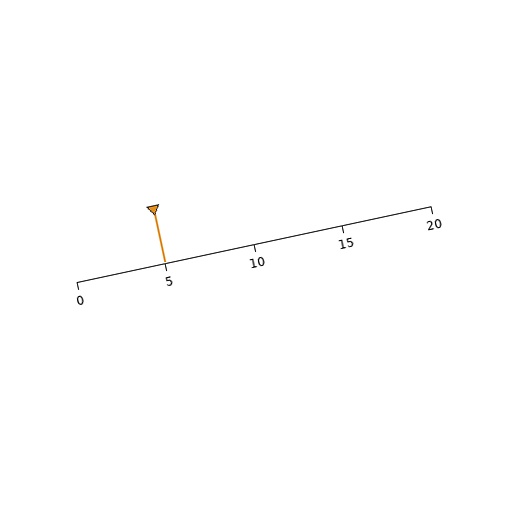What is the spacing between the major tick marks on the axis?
The major ticks are spaced 5 apart.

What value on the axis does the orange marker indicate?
The marker indicates approximately 5.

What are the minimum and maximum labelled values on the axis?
The axis runs from 0 to 20.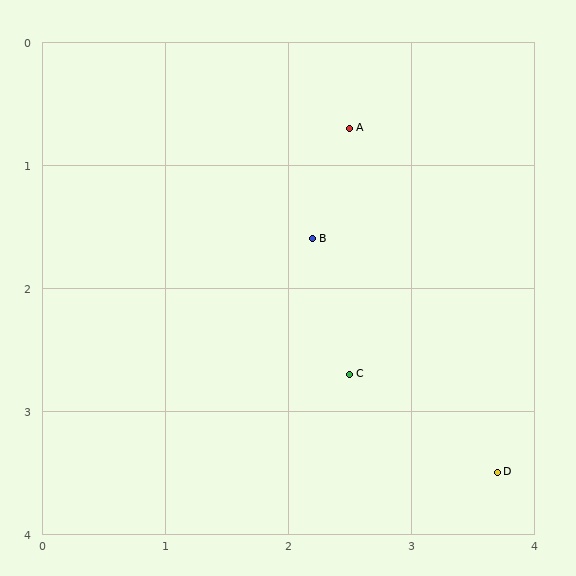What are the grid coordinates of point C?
Point C is at approximately (2.5, 2.7).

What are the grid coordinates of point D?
Point D is at approximately (3.7, 3.5).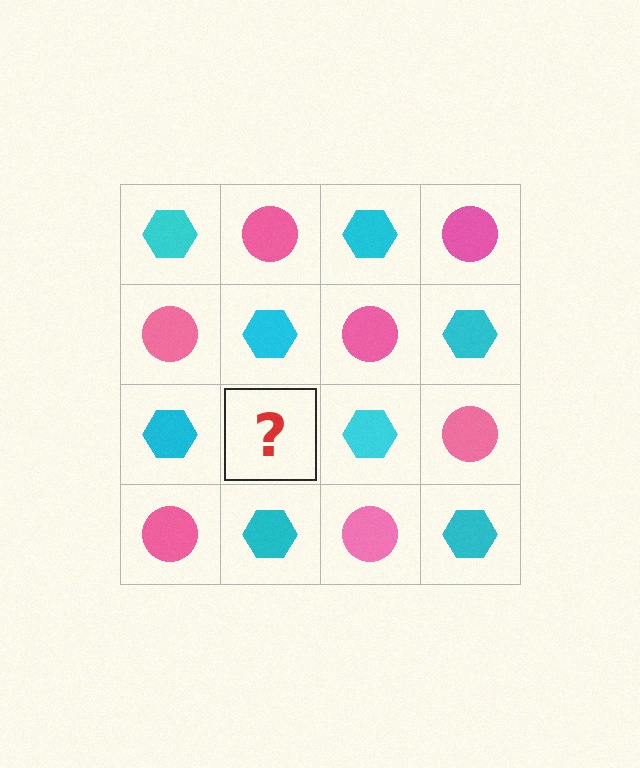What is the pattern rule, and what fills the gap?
The rule is that it alternates cyan hexagon and pink circle in a checkerboard pattern. The gap should be filled with a pink circle.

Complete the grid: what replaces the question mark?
The question mark should be replaced with a pink circle.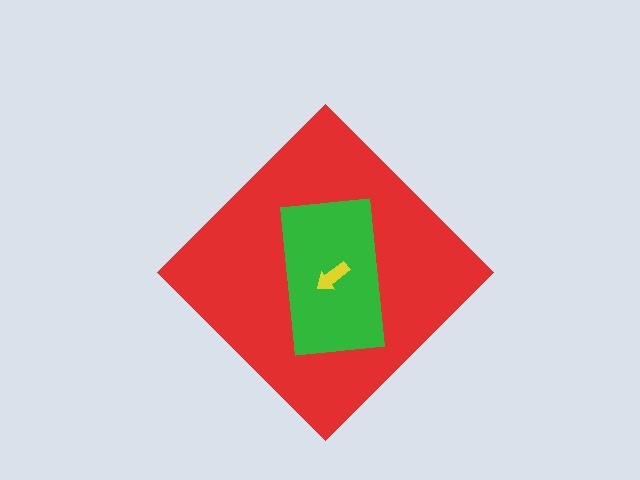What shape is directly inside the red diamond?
The green rectangle.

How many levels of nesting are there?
3.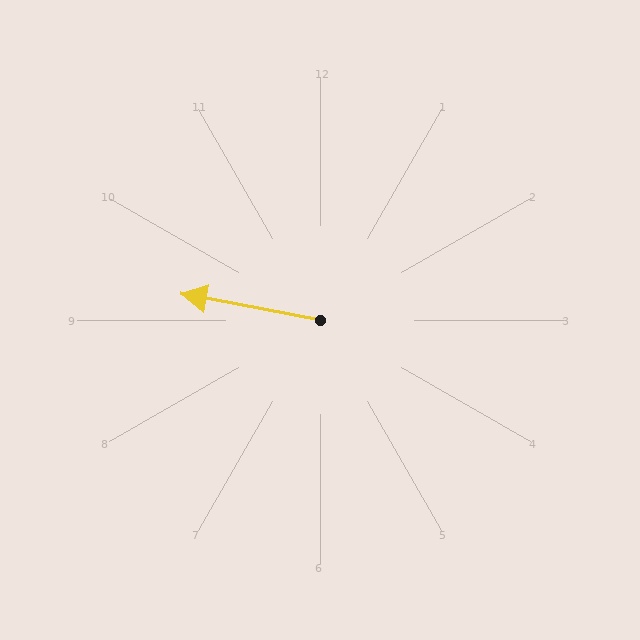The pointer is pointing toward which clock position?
Roughly 9 o'clock.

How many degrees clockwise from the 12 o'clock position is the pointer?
Approximately 281 degrees.